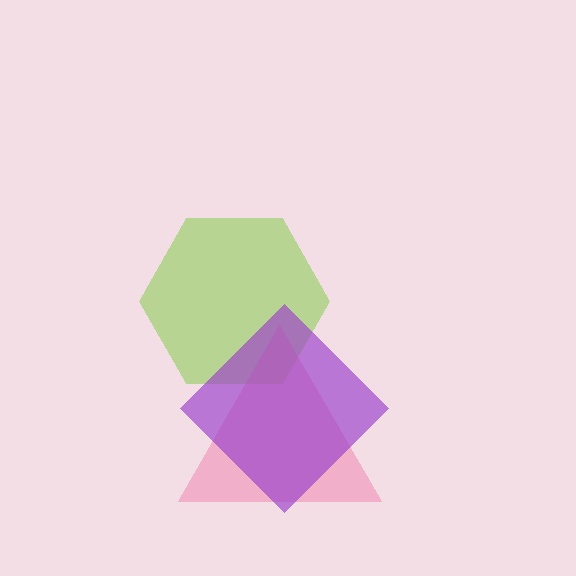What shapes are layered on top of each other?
The layered shapes are: a lime hexagon, a pink triangle, a purple diamond.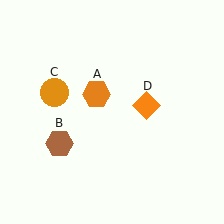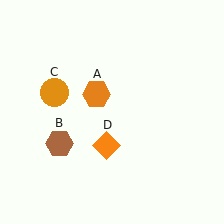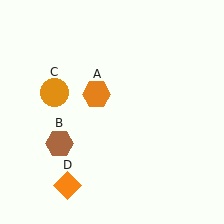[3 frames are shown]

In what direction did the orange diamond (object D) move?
The orange diamond (object D) moved down and to the left.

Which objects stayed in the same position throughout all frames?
Orange hexagon (object A) and brown hexagon (object B) and orange circle (object C) remained stationary.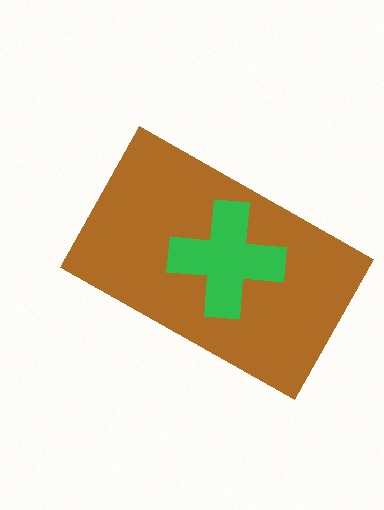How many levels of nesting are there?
2.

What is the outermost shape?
The brown rectangle.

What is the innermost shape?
The green cross.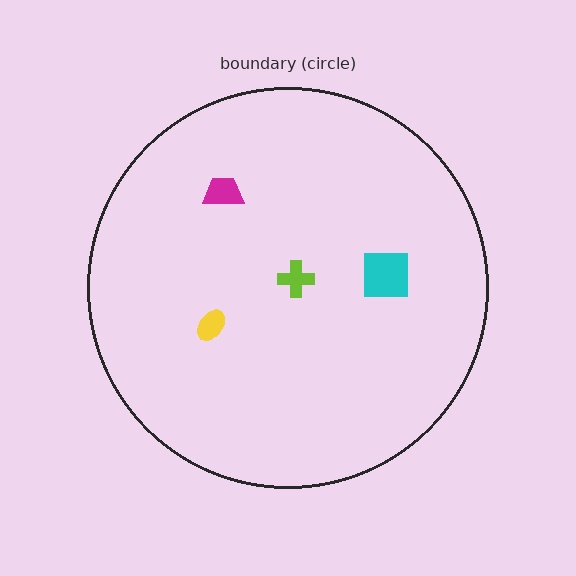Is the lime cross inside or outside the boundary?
Inside.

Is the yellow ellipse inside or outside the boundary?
Inside.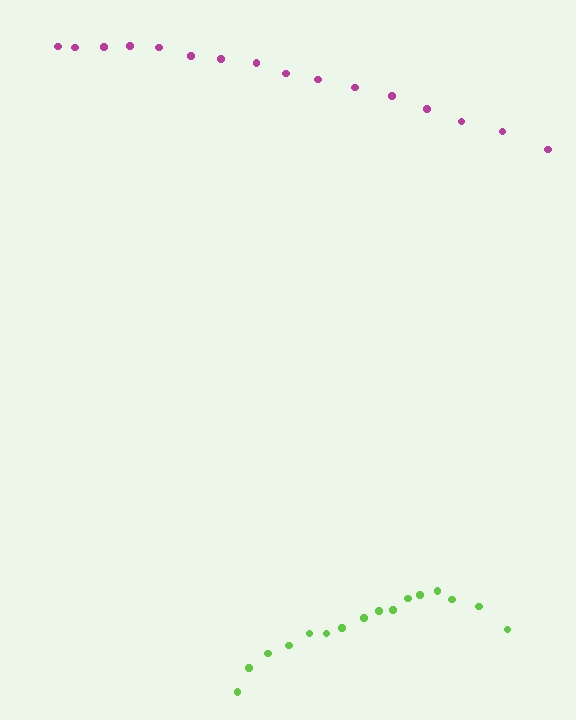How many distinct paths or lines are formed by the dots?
There are 2 distinct paths.